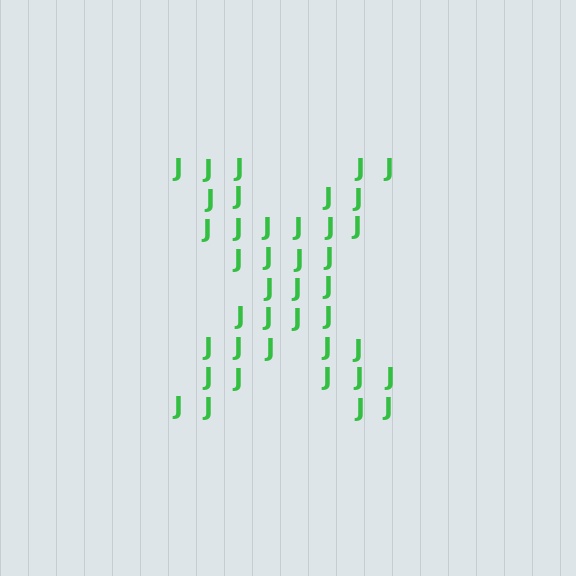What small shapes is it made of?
It is made of small letter J's.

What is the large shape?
The large shape is the letter X.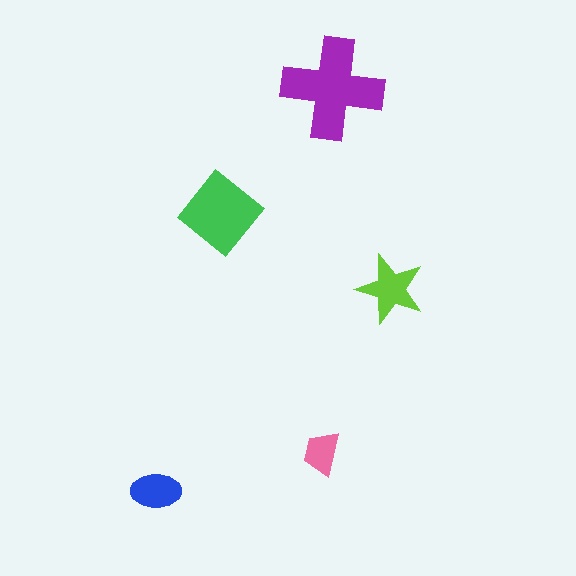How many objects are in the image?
There are 5 objects in the image.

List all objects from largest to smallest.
The purple cross, the green diamond, the lime star, the blue ellipse, the pink trapezoid.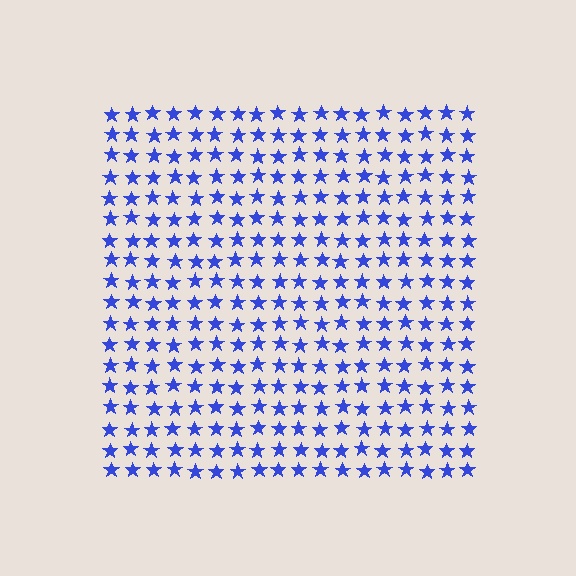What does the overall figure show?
The overall figure shows a square.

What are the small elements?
The small elements are stars.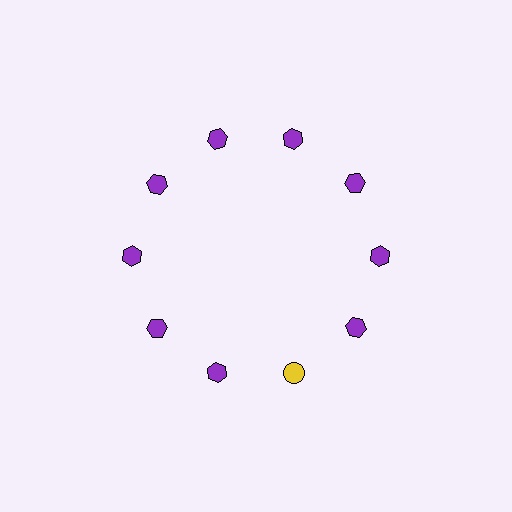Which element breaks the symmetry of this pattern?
The yellow circle at roughly the 5 o'clock position breaks the symmetry. All other shapes are purple hexagons.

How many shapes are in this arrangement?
There are 10 shapes arranged in a ring pattern.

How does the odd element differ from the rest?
It differs in both color (yellow instead of purple) and shape (circle instead of hexagon).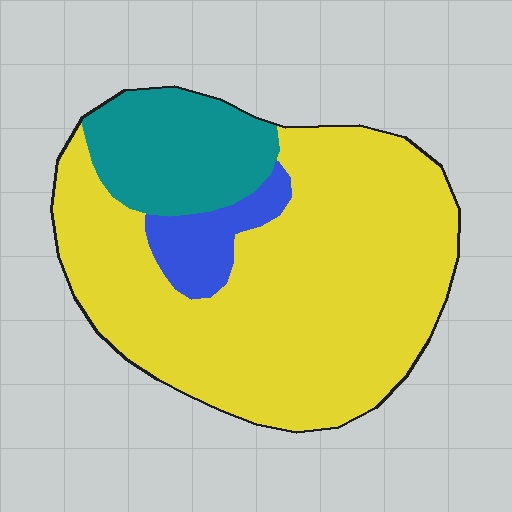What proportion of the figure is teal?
Teal takes up between a sixth and a third of the figure.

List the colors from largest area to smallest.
From largest to smallest: yellow, teal, blue.